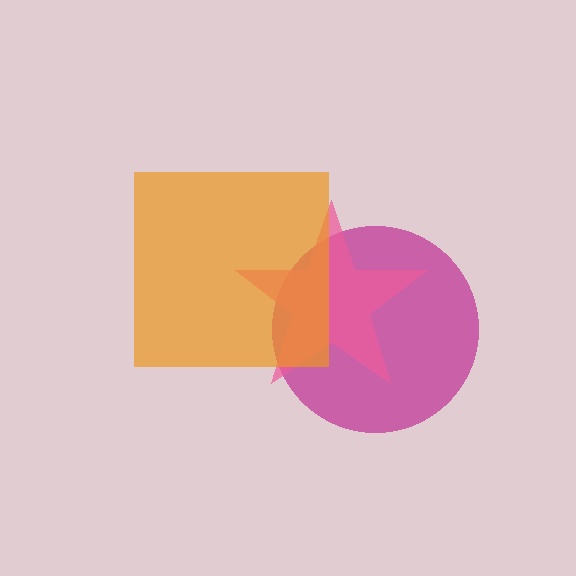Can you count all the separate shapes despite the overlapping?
Yes, there are 3 separate shapes.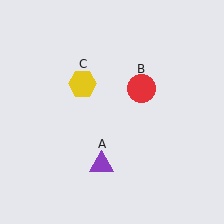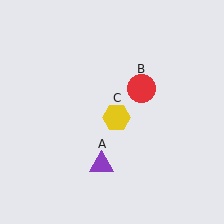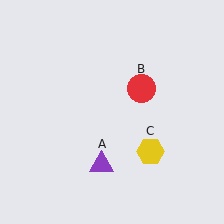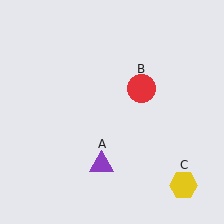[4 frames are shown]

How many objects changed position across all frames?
1 object changed position: yellow hexagon (object C).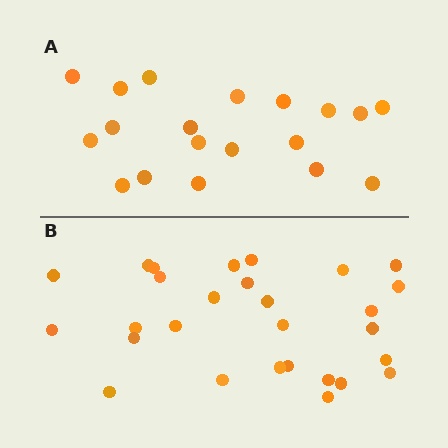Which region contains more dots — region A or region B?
Region B (the bottom region) has more dots.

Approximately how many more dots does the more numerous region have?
Region B has roughly 8 or so more dots than region A.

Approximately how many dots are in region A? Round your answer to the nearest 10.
About 20 dots. (The exact count is 19, which rounds to 20.)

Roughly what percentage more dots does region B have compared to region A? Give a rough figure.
About 45% more.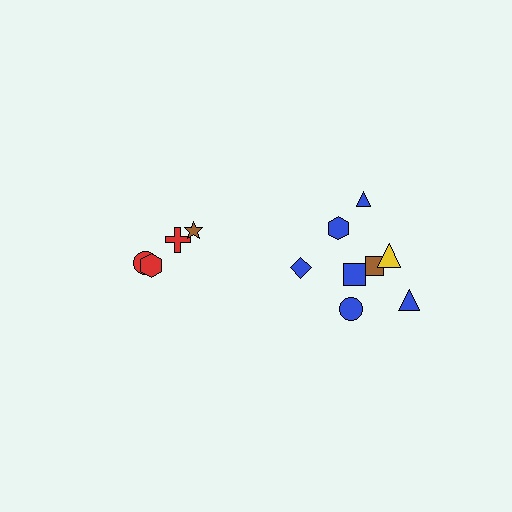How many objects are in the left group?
There are 4 objects.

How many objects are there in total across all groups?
There are 12 objects.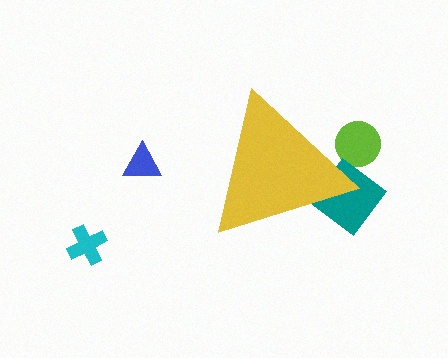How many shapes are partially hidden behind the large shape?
2 shapes are partially hidden.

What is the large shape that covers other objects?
A yellow triangle.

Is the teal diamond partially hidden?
Yes, the teal diamond is partially hidden behind the yellow triangle.